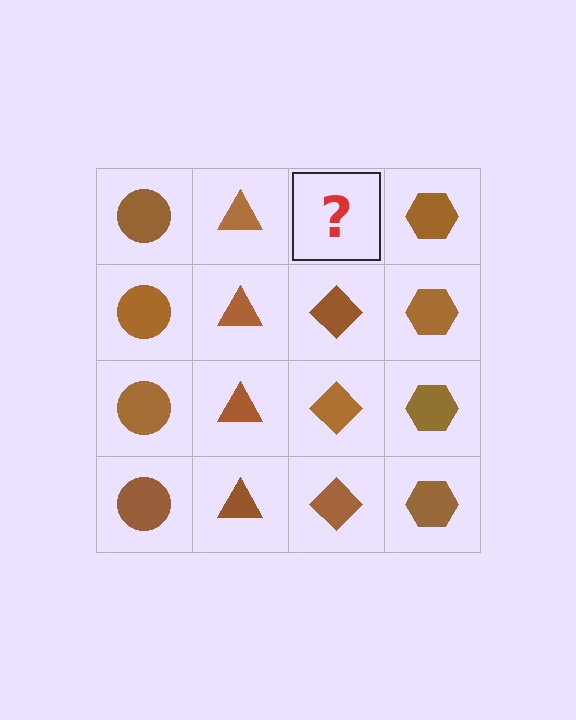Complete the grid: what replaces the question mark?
The question mark should be replaced with a brown diamond.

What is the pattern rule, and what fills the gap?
The rule is that each column has a consistent shape. The gap should be filled with a brown diamond.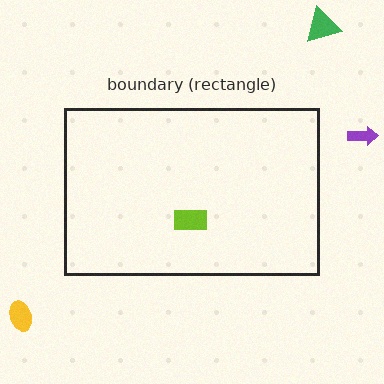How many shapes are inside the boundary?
1 inside, 3 outside.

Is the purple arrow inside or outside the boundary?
Outside.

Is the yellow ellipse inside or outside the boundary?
Outside.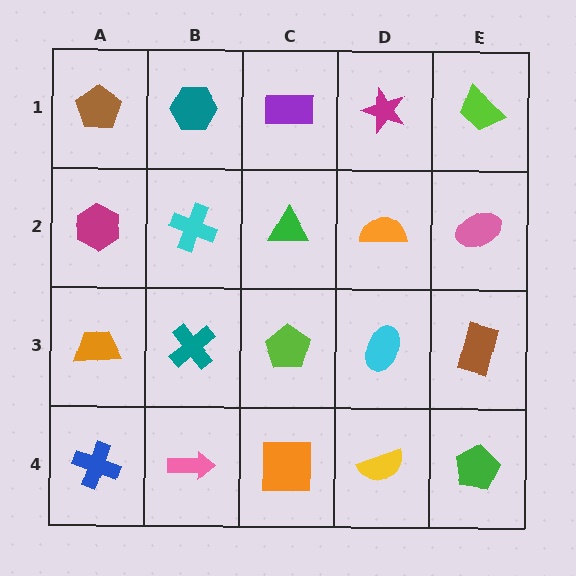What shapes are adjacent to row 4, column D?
A cyan ellipse (row 3, column D), an orange square (row 4, column C), a green pentagon (row 4, column E).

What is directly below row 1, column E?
A pink ellipse.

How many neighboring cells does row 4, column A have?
2.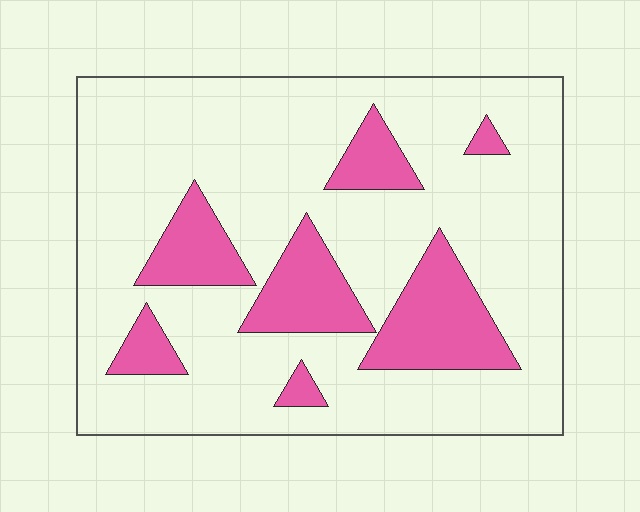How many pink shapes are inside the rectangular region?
7.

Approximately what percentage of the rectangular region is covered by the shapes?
Approximately 20%.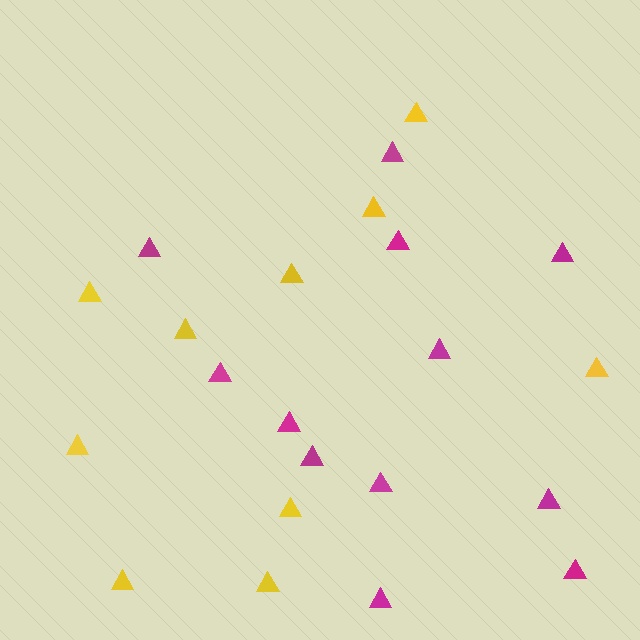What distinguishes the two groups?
There are 2 groups: one group of magenta triangles (12) and one group of yellow triangles (10).